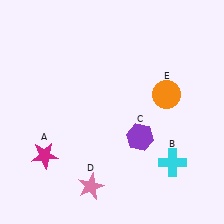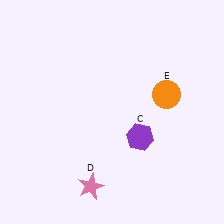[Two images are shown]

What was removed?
The cyan cross (B), the magenta star (A) were removed in Image 2.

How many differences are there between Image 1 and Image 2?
There are 2 differences between the two images.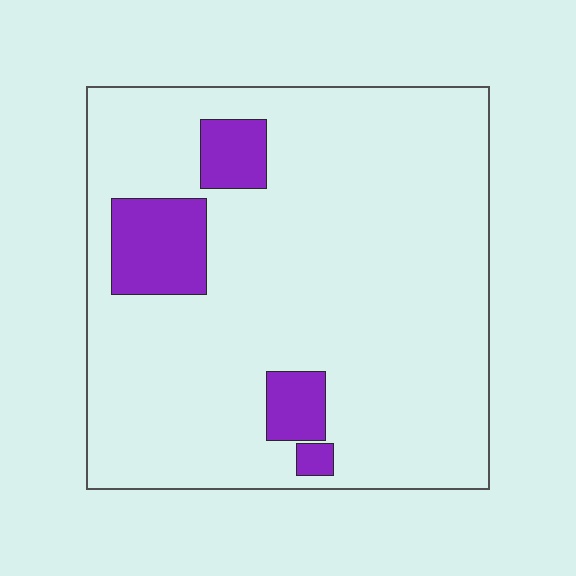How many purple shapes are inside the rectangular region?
4.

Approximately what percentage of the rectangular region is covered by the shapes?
Approximately 10%.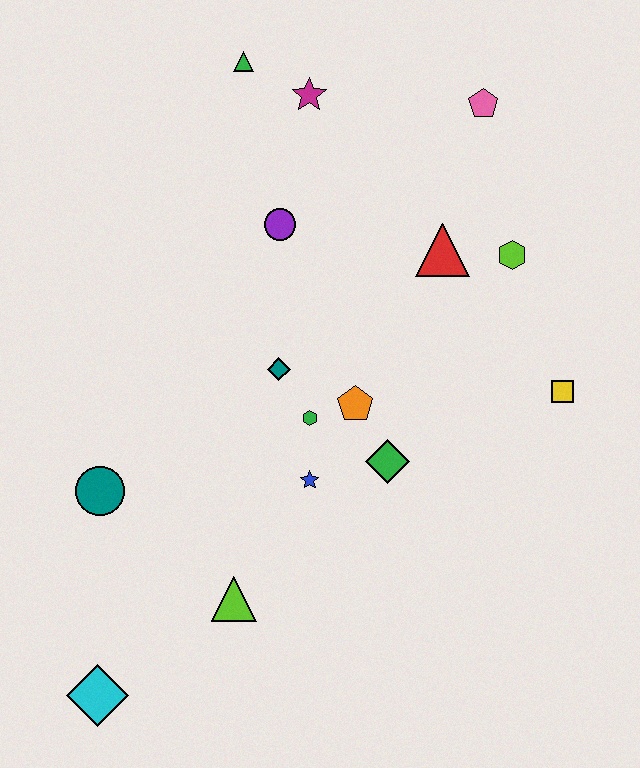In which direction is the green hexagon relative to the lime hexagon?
The green hexagon is to the left of the lime hexagon.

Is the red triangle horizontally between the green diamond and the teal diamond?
No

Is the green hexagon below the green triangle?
Yes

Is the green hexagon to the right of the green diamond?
No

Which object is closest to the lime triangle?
The blue star is closest to the lime triangle.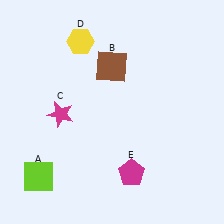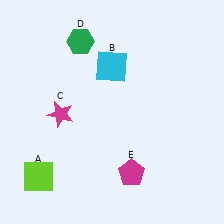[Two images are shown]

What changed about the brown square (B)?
In Image 1, B is brown. In Image 2, it changed to cyan.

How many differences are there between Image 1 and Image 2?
There are 2 differences between the two images.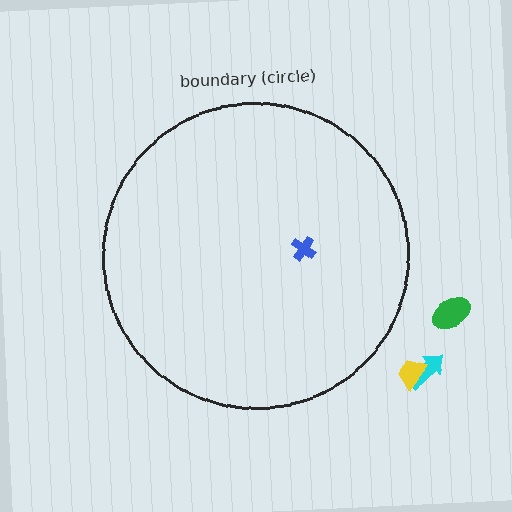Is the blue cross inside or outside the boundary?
Inside.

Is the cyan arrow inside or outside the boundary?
Outside.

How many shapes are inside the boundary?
1 inside, 3 outside.